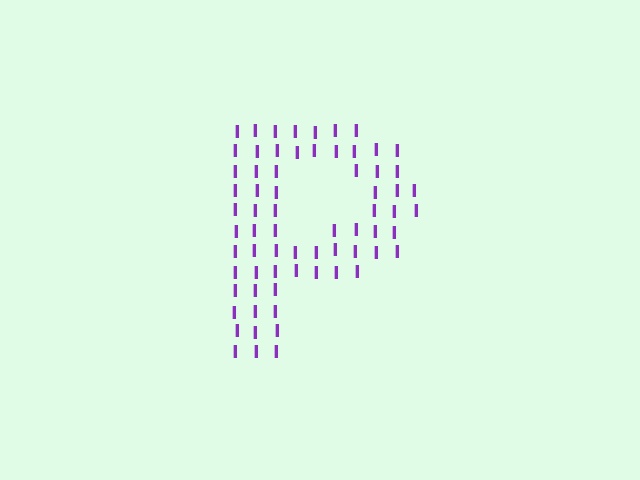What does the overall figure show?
The overall figure shows the letter P.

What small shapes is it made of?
It is made of small letter I's.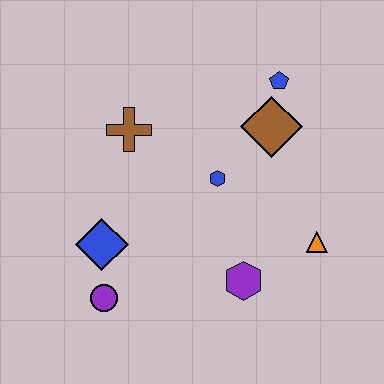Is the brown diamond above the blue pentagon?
No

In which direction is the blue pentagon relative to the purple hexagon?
The blue pentagon is above the purple hexagon.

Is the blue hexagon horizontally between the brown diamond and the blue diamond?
Yes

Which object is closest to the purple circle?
The blue diamond is closest to the purple circle.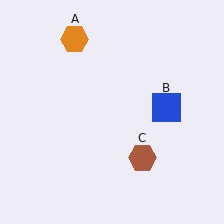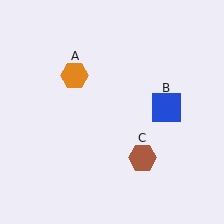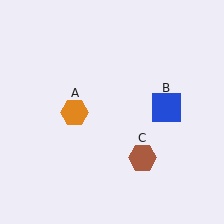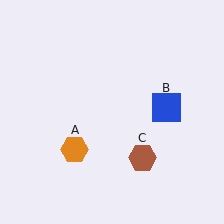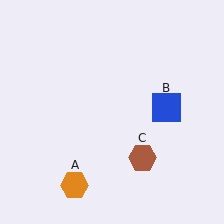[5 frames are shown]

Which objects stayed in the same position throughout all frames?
Blue square (object B) and brown hexagon (object C) remained stationary.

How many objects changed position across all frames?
1 object changed position: orange hexagon (object A).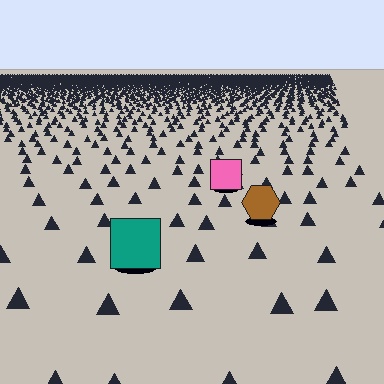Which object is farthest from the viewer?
The pink square is farthest from the viewer. It appears smaller and the ground texture around it is denser.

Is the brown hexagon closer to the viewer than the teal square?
No. The teal square is closer — you can tell from the texture gradient: the ground texture is coarser near it.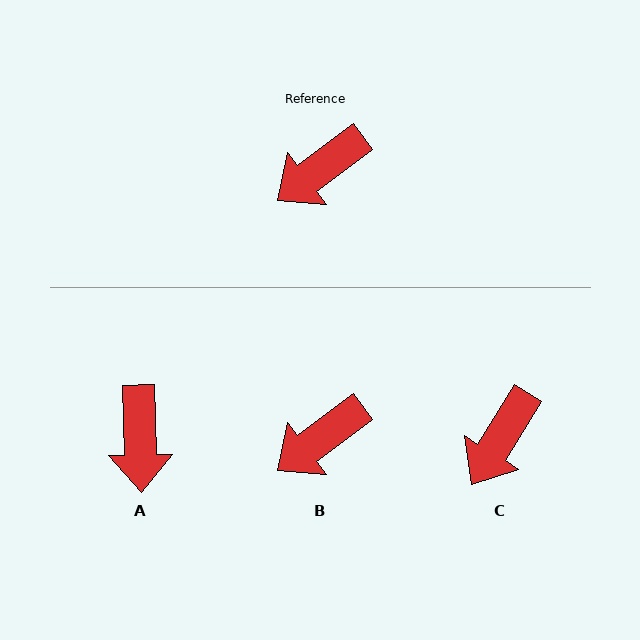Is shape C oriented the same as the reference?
No, it is off by about 22 degrees.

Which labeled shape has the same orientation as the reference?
B.